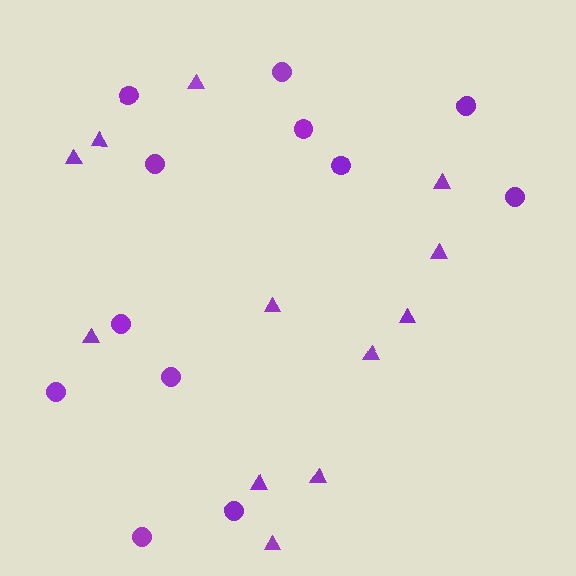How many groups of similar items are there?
There are 2 groups: one group of triangles (12) and one group of circles (12).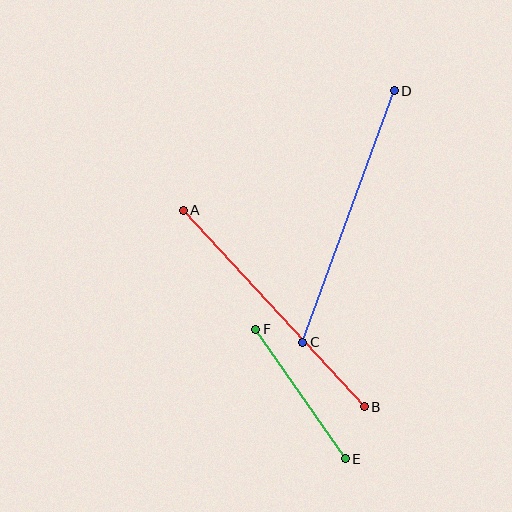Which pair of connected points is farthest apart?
Points C and D are farthest apart.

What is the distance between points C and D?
The distance is approximately 268 pixels.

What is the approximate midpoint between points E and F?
The midpoint is at approximately (301, 394) pixels.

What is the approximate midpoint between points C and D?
The midpoint is at approximately (348, 217) pixels.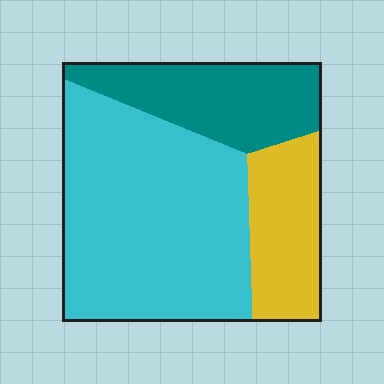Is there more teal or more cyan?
Cyan.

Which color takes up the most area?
Cyan, at roughly 55%.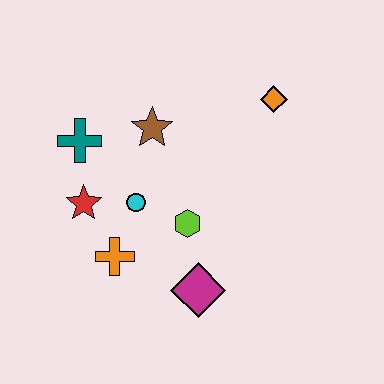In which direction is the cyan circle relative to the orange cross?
The cyan circle is above the orange cross.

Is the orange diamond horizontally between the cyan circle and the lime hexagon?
No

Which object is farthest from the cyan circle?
The orange diamond is farthest from the cyan circle.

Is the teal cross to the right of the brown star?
No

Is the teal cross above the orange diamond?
No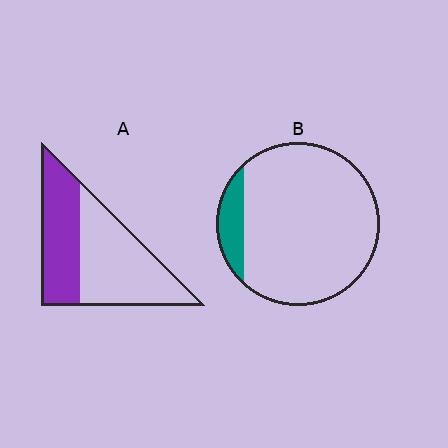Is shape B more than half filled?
No.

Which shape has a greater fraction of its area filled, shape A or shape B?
Shape A.